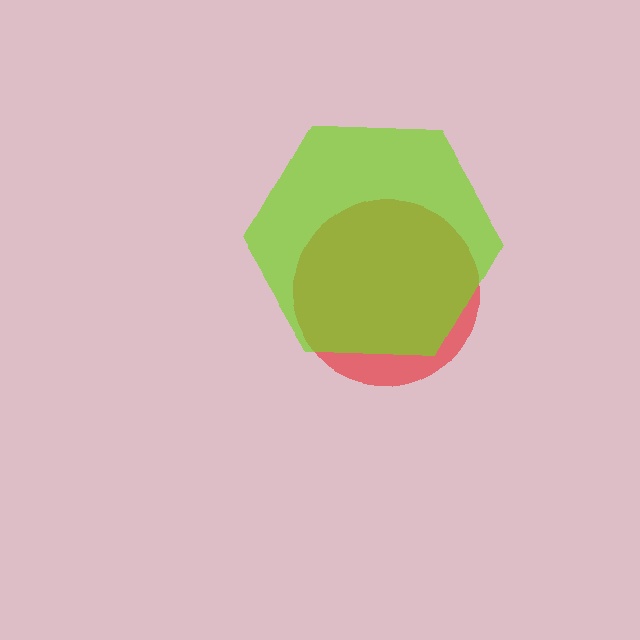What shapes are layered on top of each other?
The layered shapes are: a red circle, a lime hexagon.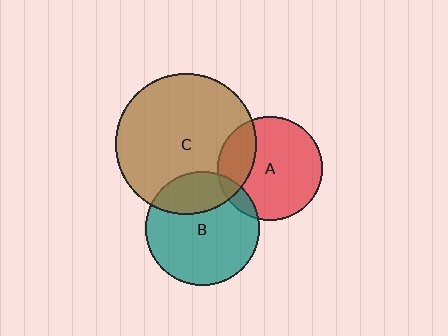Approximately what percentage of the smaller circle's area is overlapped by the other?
Approximately 25%.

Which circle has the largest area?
Circle C (brown).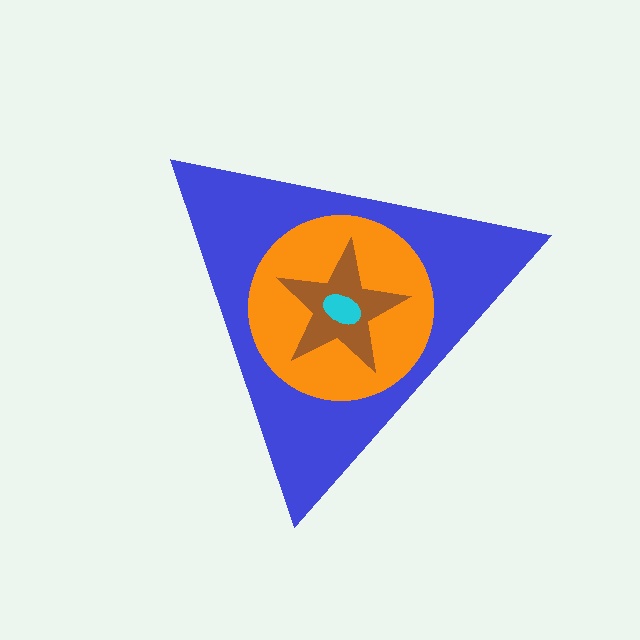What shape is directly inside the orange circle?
The brown star.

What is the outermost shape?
The blue triangle.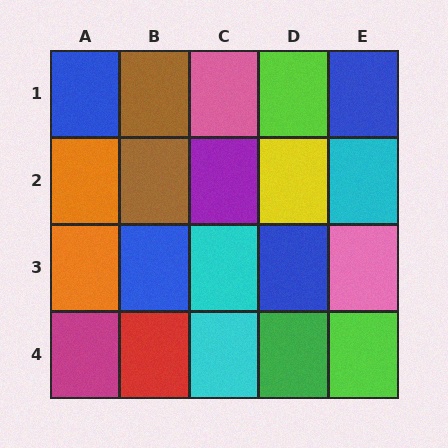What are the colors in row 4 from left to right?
Magenta, red, cyan, green, lime.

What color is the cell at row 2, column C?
Purple.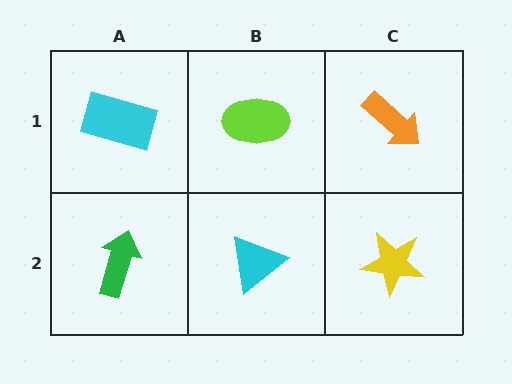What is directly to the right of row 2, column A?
A cyan triangle.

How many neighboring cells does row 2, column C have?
2.